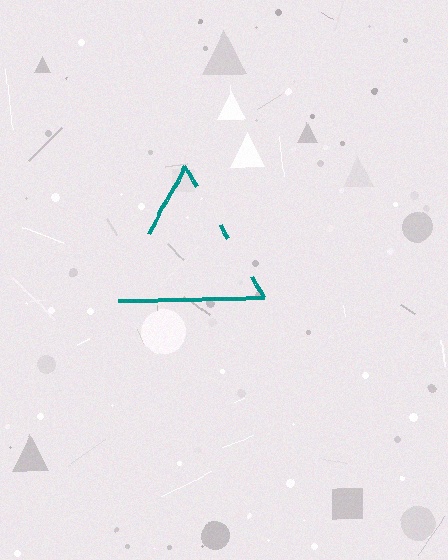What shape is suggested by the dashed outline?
The dashed outline suggests a triangle.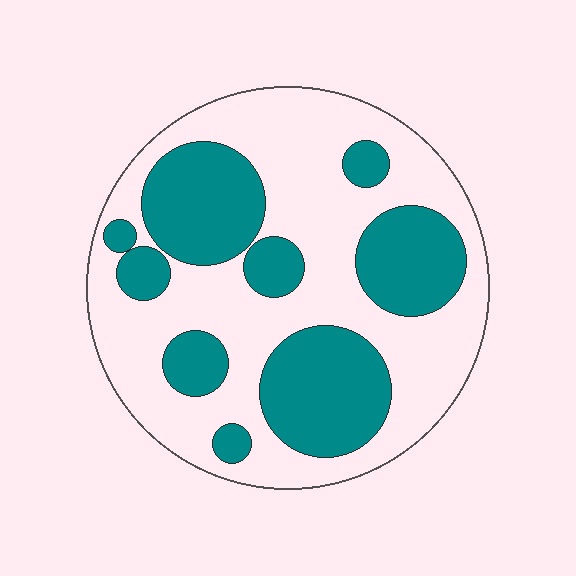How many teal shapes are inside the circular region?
9.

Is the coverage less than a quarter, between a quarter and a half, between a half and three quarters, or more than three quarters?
Between a quarter and a half.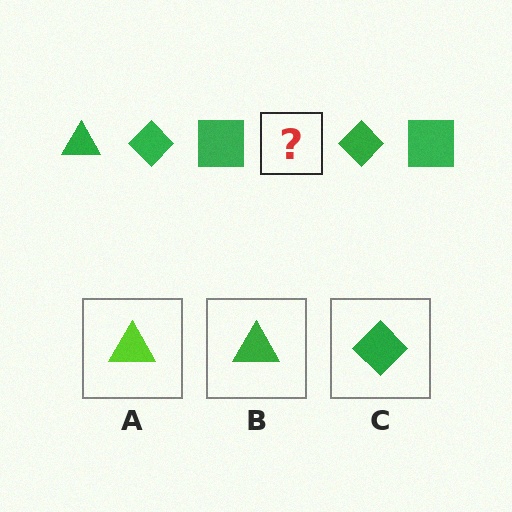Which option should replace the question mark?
Option B.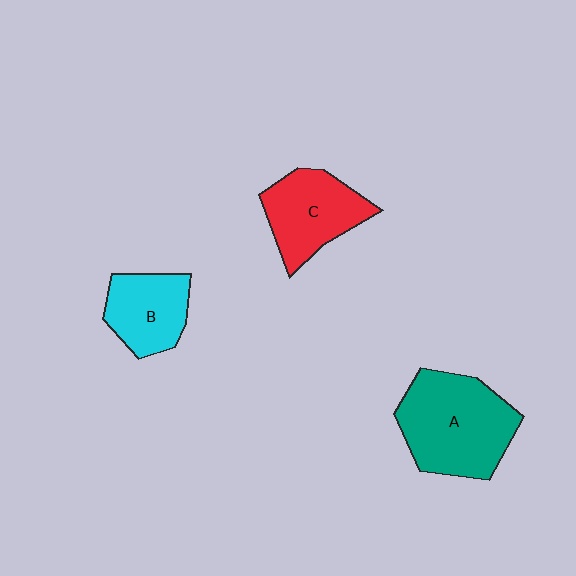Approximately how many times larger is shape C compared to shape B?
Approximately 1.2 times.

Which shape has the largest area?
Shape A (teal).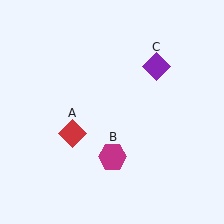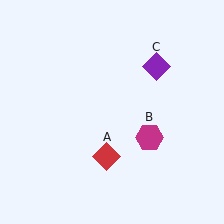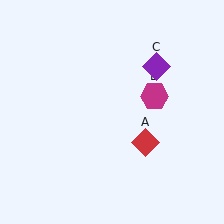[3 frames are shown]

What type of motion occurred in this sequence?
The red diamond (object A), magenta hexagon (object B) rotated counterclockwise around the center of the scene.